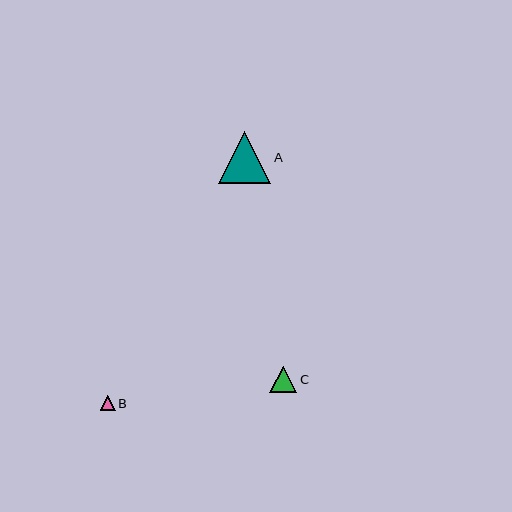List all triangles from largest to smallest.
From largest to smallest: A, C, B.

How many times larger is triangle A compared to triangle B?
Triangle A is approximately 3.5 times the size of triangle B.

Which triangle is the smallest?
Triangle B is the smallest with a size of approximately 15 pixels.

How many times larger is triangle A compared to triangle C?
Triangle A is approximately 2.0 times the size of triangle C.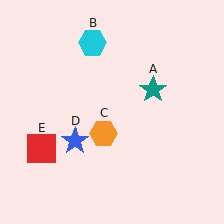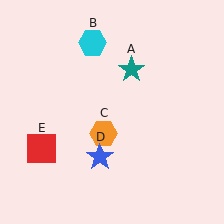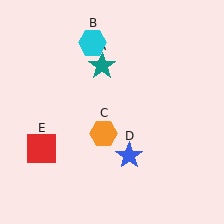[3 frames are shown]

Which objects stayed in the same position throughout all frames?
Cyan hexagon (object B) and orange hexagon (object C) and red square (object E) remained stationary.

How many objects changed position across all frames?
2 objects changed position: teal star (object A), blue star (object D).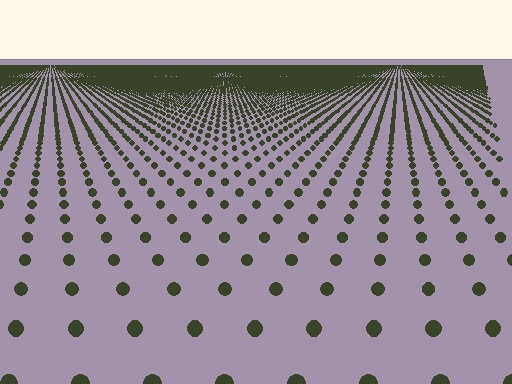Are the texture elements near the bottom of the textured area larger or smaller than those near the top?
Larger. Near the bottom, elements are closer to the viewer and appear at a bigger on-screen size.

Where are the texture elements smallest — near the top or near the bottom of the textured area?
Near the top.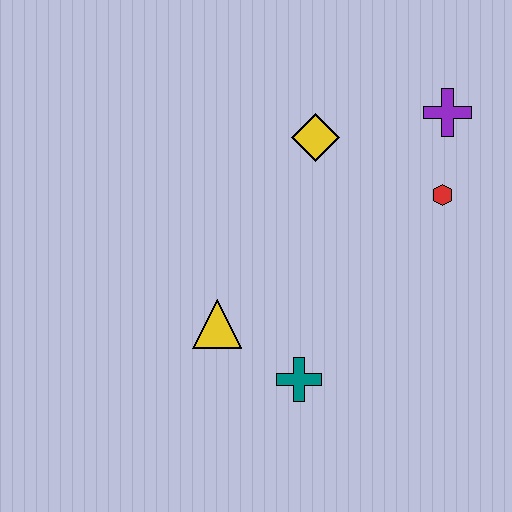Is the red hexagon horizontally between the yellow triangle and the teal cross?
No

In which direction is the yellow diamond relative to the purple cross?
The yellow diamond is to the left of the purple cross.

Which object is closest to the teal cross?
The yellow triangle is closest to the teal cross.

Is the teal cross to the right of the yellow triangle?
Yes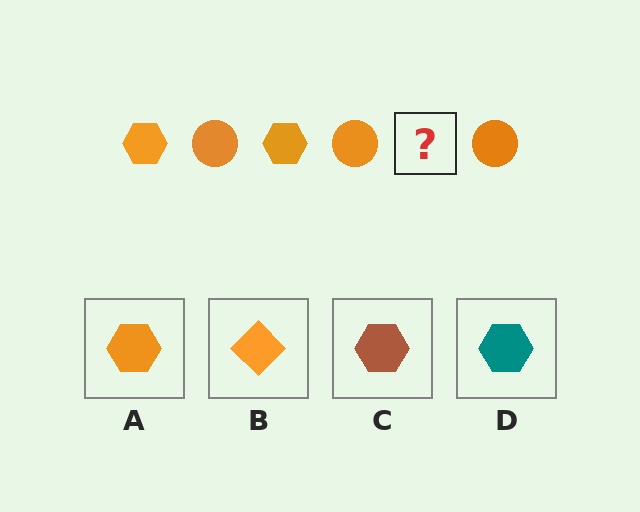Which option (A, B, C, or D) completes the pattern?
A.